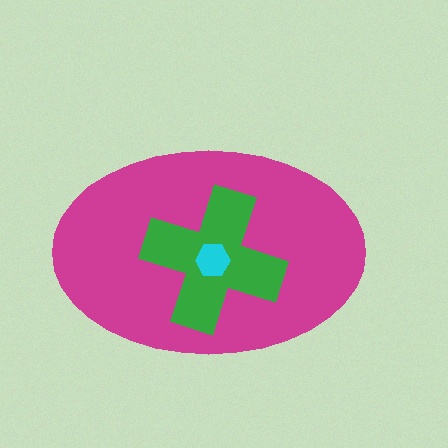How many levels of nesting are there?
3.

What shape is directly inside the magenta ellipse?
The green cross.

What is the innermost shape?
The cyan hexagon.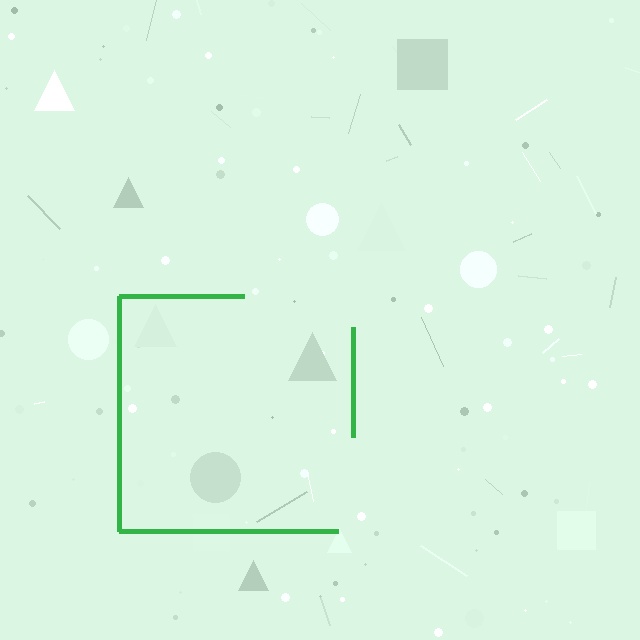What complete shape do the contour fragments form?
The contour fragments form a square.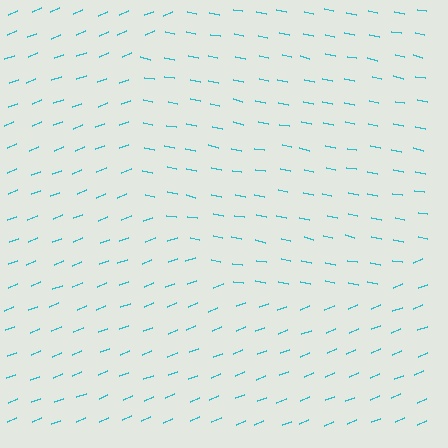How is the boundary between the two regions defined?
The boundary is defined purely by a change in line orientation (approximately 33 degrees difference). All lines are the same color and thickness.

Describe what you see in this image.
The image is filled with small cyan line segments. A circle region in the image has lines oriented differently from the surrounding lines, creating a visible texture boundary.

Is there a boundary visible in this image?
Yes, there is a texture boundary formed by a change in line orientation.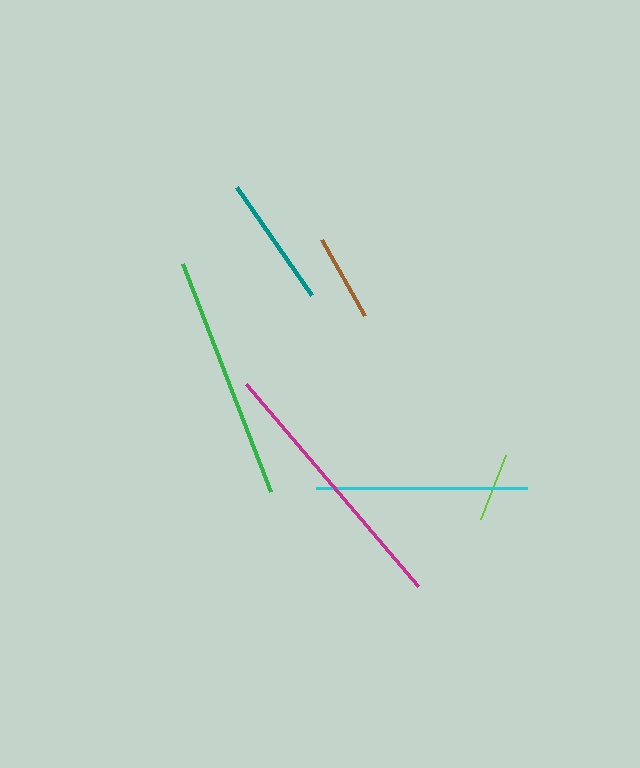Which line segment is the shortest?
The lime line is the shortest at approximately 69 pixels.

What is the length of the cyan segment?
The cyan segment is approximately 210 pixels long.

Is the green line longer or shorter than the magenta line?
The magenta line is longer than the green line.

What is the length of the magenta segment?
The magenta segment is approximately 266 pixels long.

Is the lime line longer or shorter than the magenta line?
The magenta line is longer than the lime line.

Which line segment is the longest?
The magenta line is the longest at approximately 266 pixels.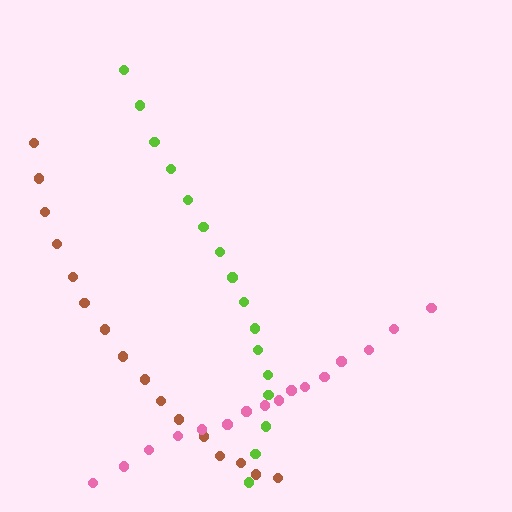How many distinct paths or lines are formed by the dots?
There are 3 distinct paths.